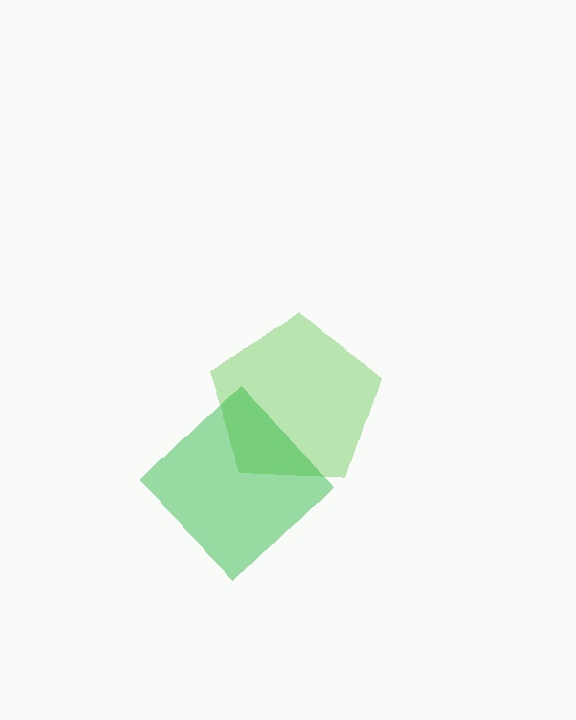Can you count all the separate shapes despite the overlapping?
Yes, there are 2 separate shapes.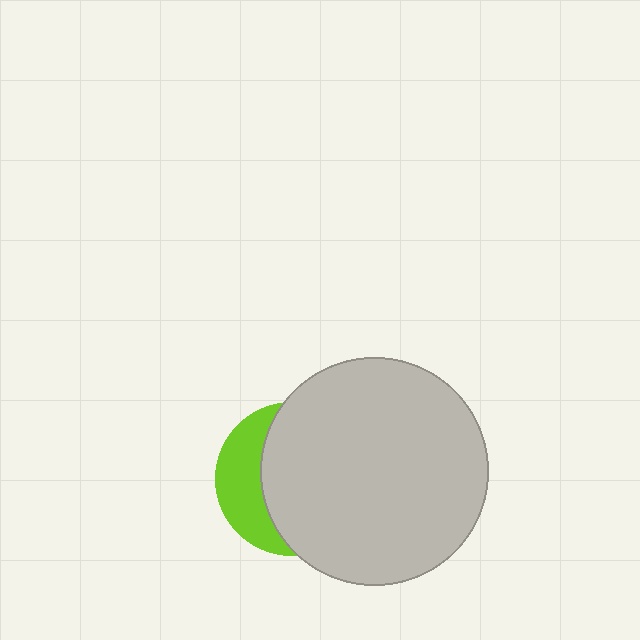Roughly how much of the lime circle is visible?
A small part of it is visible (roughly 31%).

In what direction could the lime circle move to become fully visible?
The lime circle could move left. That would shift it out from behind the light gray circle entirely.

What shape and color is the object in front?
The object in front is a light gray circle.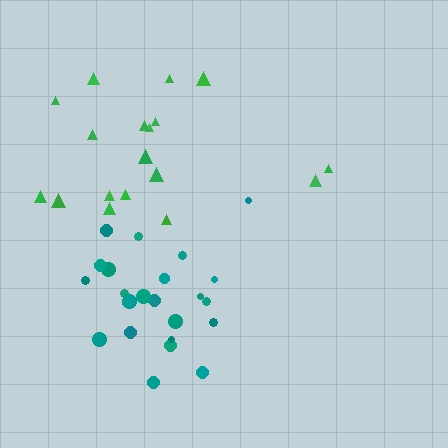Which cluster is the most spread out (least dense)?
Green.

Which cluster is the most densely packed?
Teal.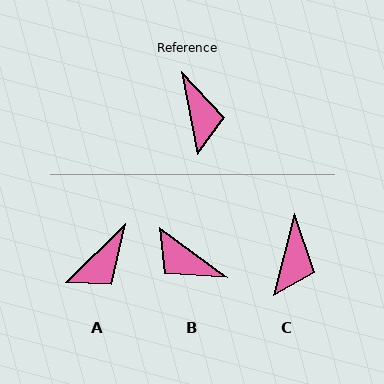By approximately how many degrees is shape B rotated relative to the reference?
Approximately 137 degrees clockwise.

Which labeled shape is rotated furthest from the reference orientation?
B, about 137 degrees away.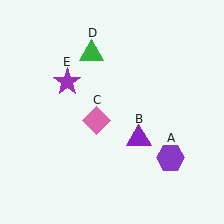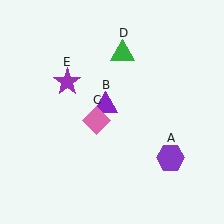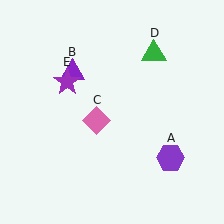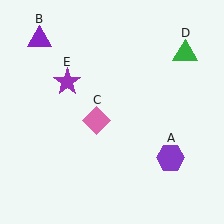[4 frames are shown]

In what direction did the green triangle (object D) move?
The green triangle (object D) moved right.